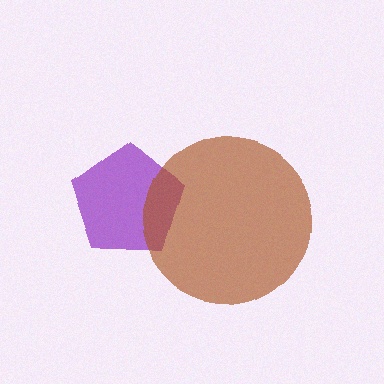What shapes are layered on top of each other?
The layered shapes are: a purple pentagon, a brown circle.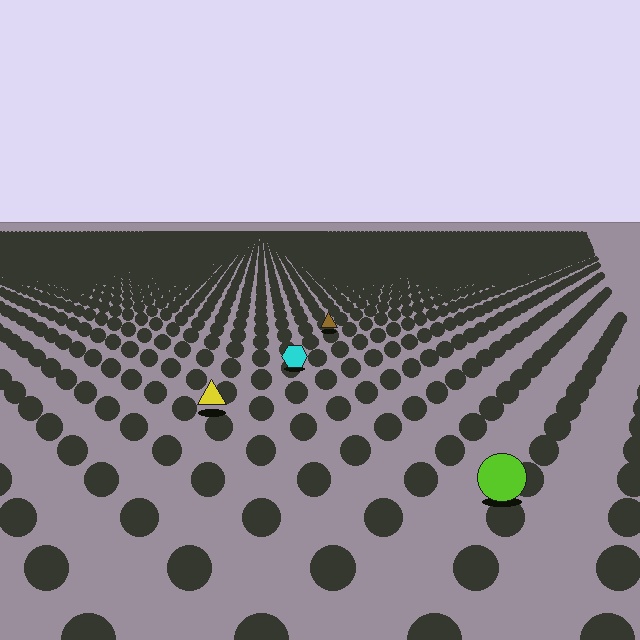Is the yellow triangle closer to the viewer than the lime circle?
No. The lime circle is closer — you can tell from the texture gradient: the ground texture is coarser near it.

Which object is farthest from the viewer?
The brown triangle is farthest from the viewer. It appears smaller and the ground texture around it is denser.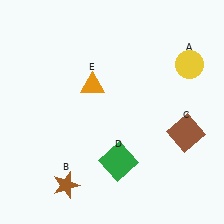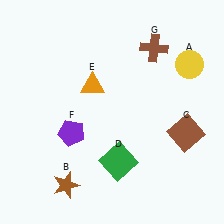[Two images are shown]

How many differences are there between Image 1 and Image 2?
There are 2 differences between the two images.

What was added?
A purple pentagon (F), a brown cross (G) were added in Image 2.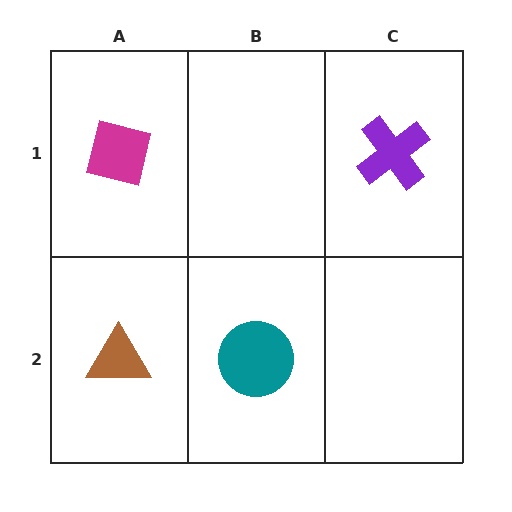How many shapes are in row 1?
2 shapes.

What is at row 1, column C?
A purple cross.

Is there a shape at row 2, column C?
No, that cell is empty.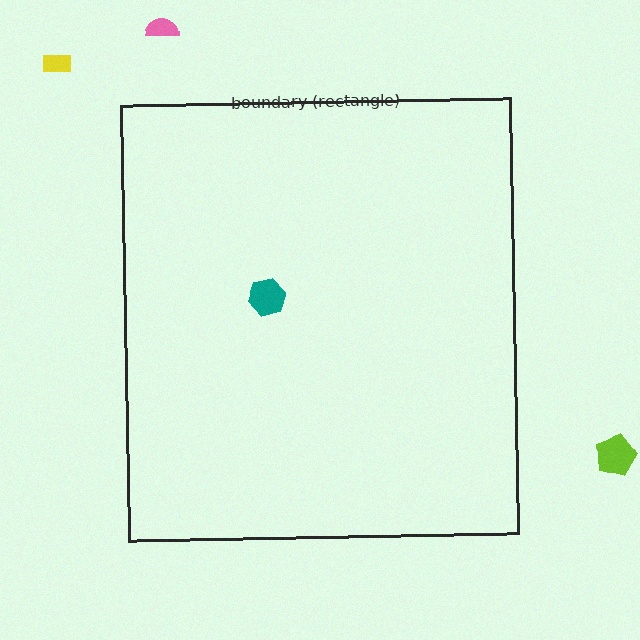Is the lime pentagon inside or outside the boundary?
Outside.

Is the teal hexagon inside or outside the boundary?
Inside.